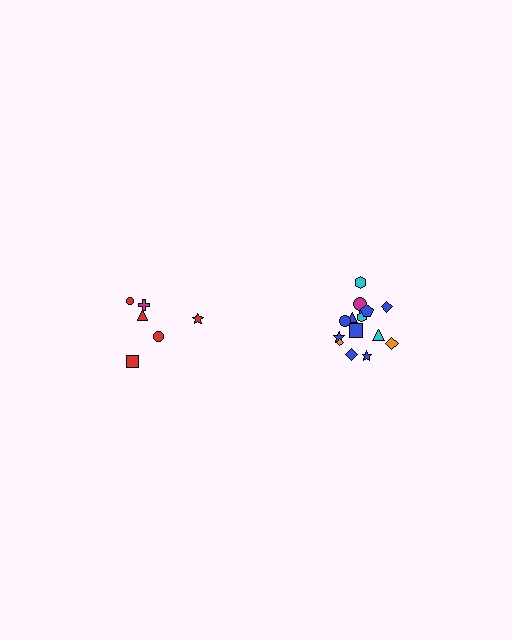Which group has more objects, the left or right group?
The right group.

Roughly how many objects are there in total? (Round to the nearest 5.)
Roughly 20 objects in total.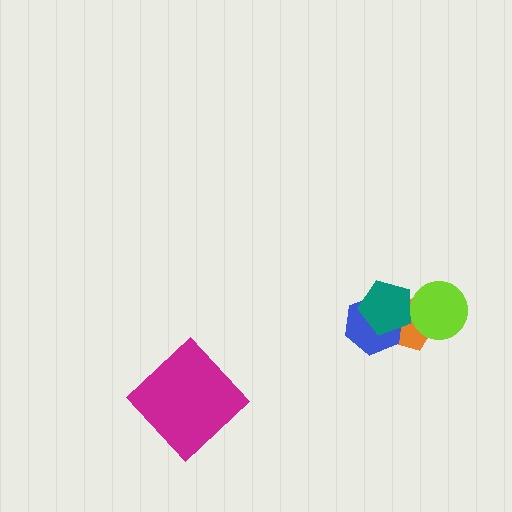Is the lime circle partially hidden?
No, no other shape covers it.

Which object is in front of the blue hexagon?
The teal pentagon is in front of the blue hexagon.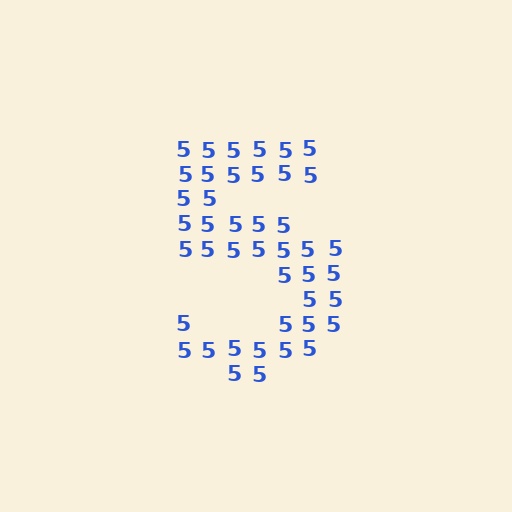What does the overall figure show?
The overall figure shows the digit 5.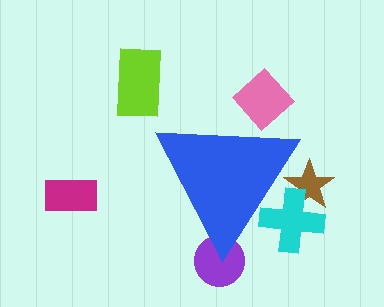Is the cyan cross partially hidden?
Yes, the cyan cross is partially hidden behind the blue triangle.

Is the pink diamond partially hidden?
Yes, the pink diamond is partially hidden behind the blue triangle.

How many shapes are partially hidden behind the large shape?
4 shapes are partially hidden.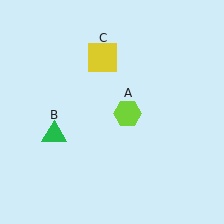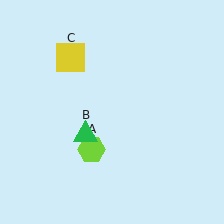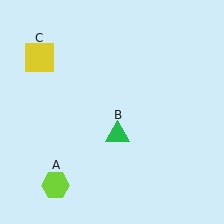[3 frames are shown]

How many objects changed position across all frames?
3 objects changed position: lime hexagon (object A), green triangle (object B), yellow square (object C).